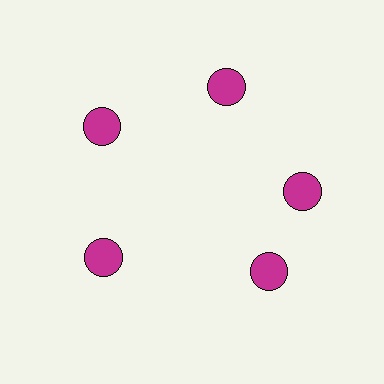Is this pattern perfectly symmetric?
No. The 5 magenta circles are arranged in a ring, but one element near the 5 o'clock position is rotated out of alignment along the ring, breaking the 5-fold rotational symmetry.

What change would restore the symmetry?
The symmetry would be restored by rotating it back into even spacing with its neighbors so that all 5 circles sit at equal angles and equal distance from the center.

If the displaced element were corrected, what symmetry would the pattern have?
It would have 5-fold rotational symmetry — the pattern would map onto itself every 72 degrees.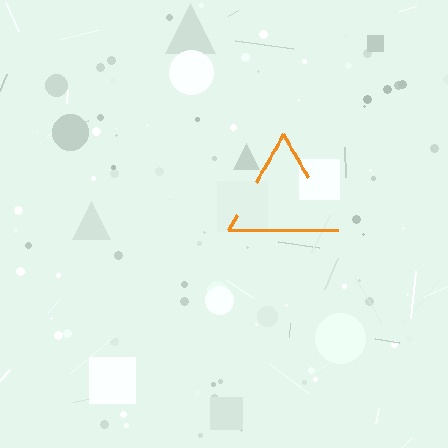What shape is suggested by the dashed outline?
The dashed outline suggests a triangle.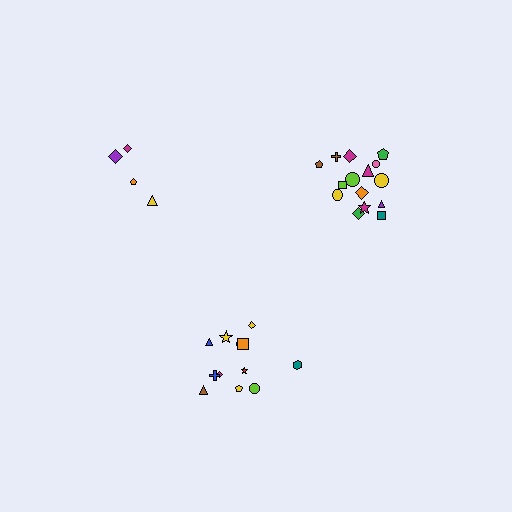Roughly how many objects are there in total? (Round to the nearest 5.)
Roughly 30 objects in total.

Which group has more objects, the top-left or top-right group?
The top-right group.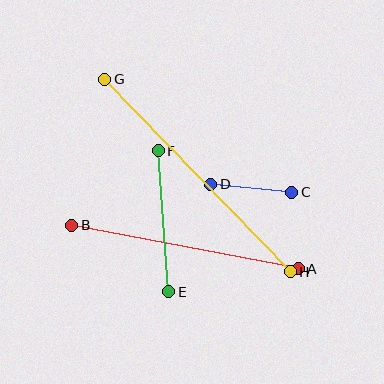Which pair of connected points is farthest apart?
Points G and H are farthest apart.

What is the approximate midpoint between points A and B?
The midpoint is at approximately (185, 247) pixels.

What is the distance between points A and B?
The distance is approximately 230 pixels.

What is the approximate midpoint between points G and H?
The midpoint is at approximately (197, 175) pixels.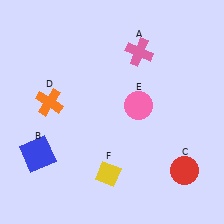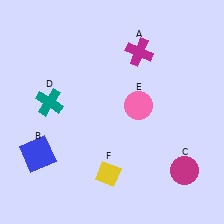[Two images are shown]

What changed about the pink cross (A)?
In Image 1, A is pink. In Image 2, it changed to magenta.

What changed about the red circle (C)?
In Image 1, C is red. In Image 2, it changed to magenta.